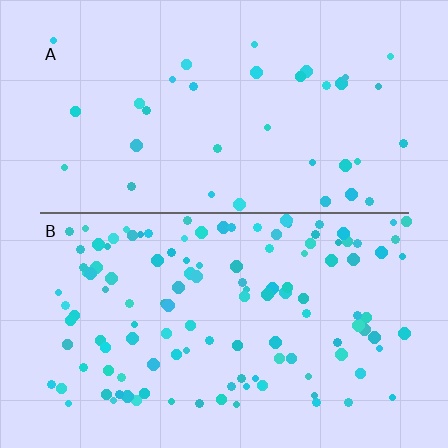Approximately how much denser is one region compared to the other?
Approximately 3.4× — region B over region A.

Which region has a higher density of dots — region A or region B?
B (the bottom).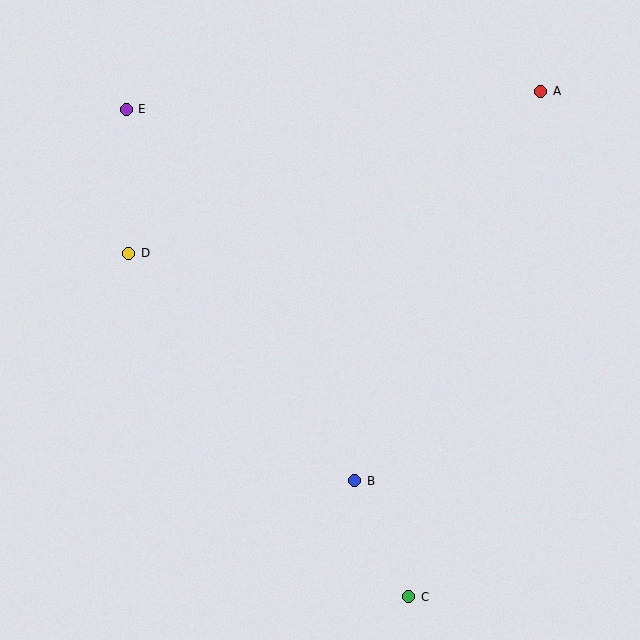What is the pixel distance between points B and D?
The distance between B and D is 320 pixels.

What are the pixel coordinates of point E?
Point E is at (126, 109).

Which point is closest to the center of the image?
Point B at (355, 481) is closest to the center.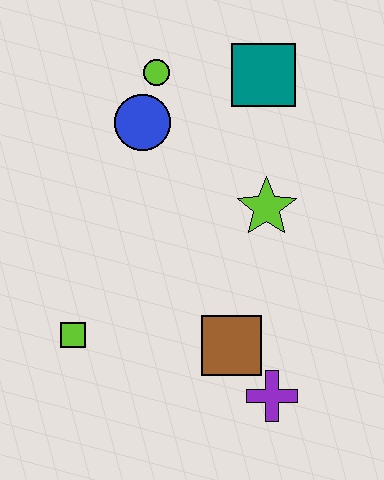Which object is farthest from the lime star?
The lime square is farthest from the lime star.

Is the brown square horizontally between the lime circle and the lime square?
No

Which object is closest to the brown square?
The purple cross is closest to the brown square.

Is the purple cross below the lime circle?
Yes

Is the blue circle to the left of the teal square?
Yes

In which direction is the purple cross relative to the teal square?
The purple cross is below the teal square.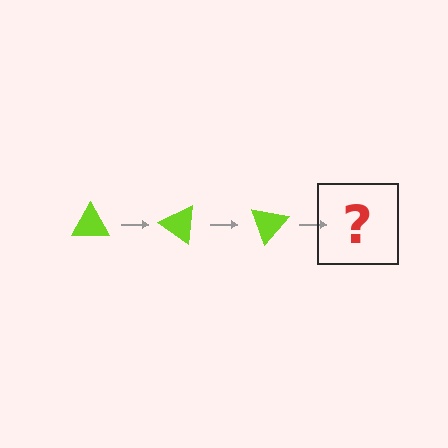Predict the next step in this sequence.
The next step is a lime triangle rotated 105 degrees.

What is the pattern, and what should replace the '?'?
The pattern is that the triangle rotates 35 degrees each step. The '?' should be a lime triangle rotated 105 degrees.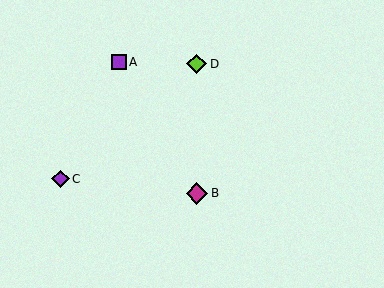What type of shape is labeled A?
Shape A is a purple square.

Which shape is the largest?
The magenta diamond (labeled B) is the largest.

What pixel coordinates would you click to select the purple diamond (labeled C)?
Click at (61, 179) to select the purple diamond C.